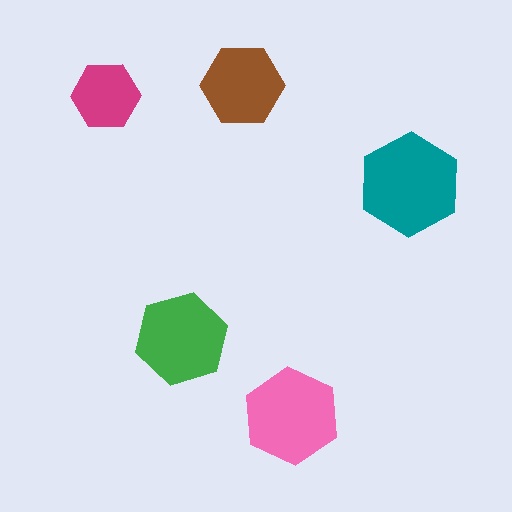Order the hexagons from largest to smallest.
the teal one, the pink one, the green one, the brown one, the magenta one.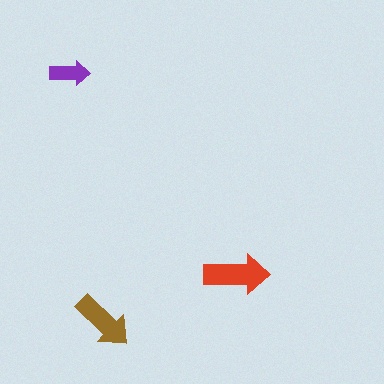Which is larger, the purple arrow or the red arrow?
The red one.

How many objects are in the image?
There are 3 objects in the image.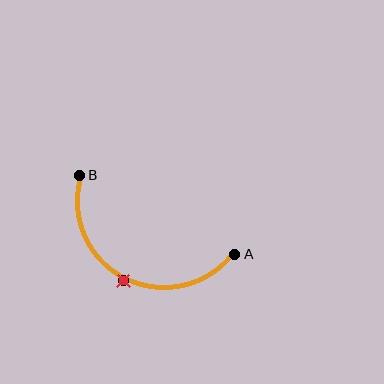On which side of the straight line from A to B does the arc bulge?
The arc bulges below the straight line connecting A and B.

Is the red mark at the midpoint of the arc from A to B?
Yes. The red mark lies on the arc at equal arc-length from both A and B — it is the arc midpoint.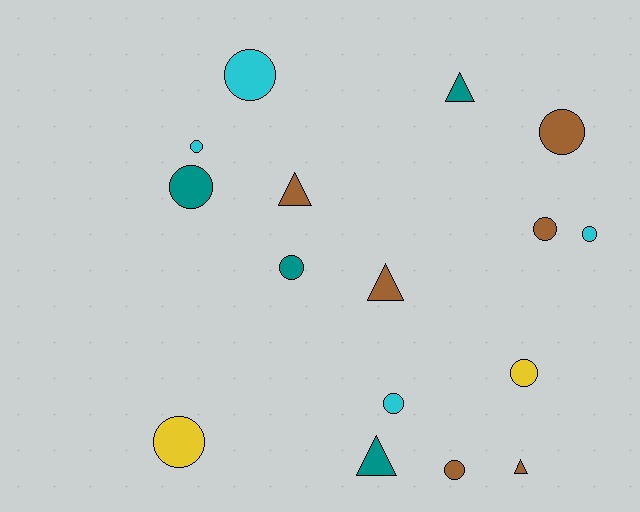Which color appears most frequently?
Brown, with 6 objects.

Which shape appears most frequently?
Circle, with 11 objects.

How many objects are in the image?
There are 16 objects.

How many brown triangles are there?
There are 3 brown triangles.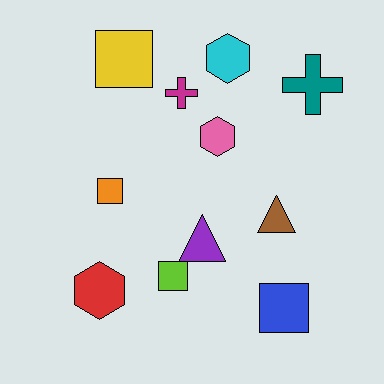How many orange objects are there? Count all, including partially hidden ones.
There is 1 orange object.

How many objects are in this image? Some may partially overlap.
There are 11 objects.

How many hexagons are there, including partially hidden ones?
There are 3 hexagons.